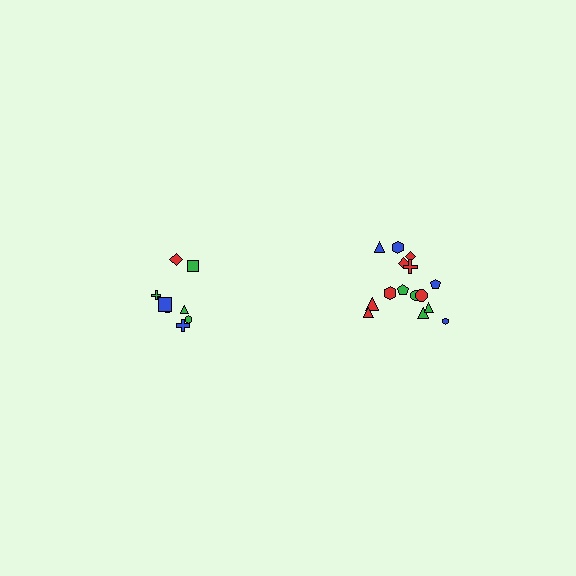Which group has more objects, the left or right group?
The right group.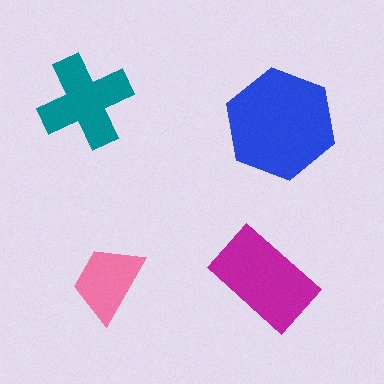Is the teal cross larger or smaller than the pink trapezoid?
Larger.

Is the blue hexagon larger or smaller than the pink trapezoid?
Larger.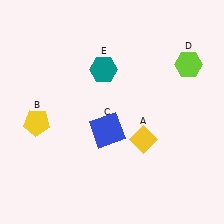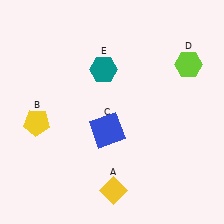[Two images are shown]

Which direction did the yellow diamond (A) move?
The yellow diamond (A) moved down.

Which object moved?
The yellow diamond (A) moved down.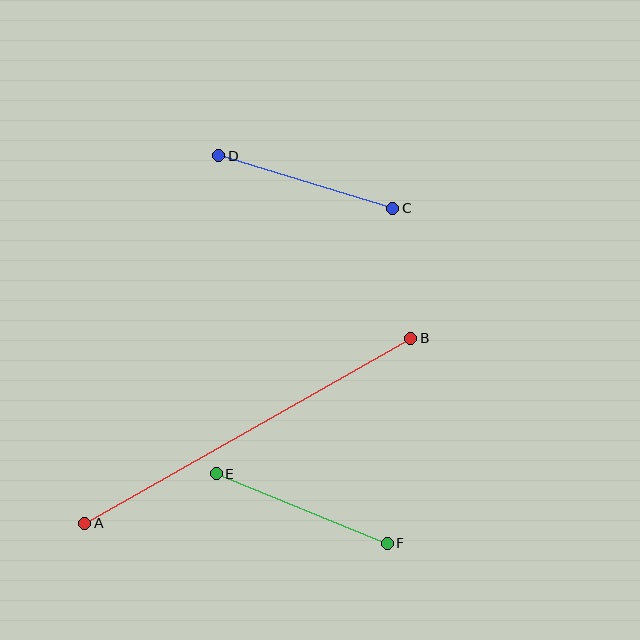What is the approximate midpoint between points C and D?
The midpoint is at approximately (306, 182) pixels.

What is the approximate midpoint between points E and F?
The midpoint is at approximately (302, 508) pixels.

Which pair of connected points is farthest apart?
Points A and B are farthest apart.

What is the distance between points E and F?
The distance is approximately 185 pixels.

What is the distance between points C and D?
The distance is approximately 182 pixels.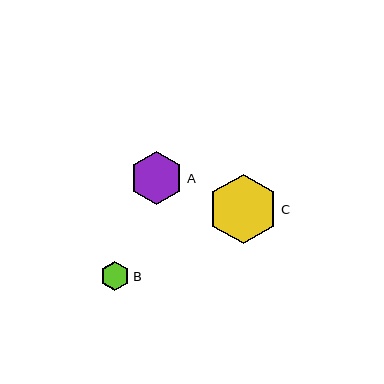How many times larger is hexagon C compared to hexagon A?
Hexagon C is approximately 1.3 times the size of hexagon A.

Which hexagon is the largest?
Hexagon C is the largest with a size of approximately 70 pixels.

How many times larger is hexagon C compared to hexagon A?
Hexagon C is approximately 1.3 times the size of hexagon A.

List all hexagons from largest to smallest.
From largest to smallest: C, A, B.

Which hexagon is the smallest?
Hexagon B is the smallest with a size of approximately 30 pixels.